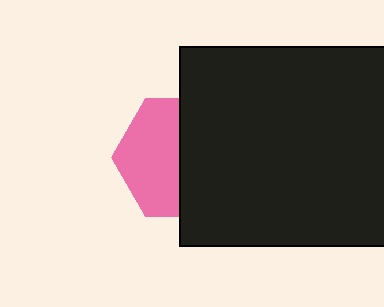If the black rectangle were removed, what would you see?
You would see the complete pink hexagon.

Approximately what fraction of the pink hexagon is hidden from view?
Roughly 50% of the pink hexagon is hidden behind the black rectangle.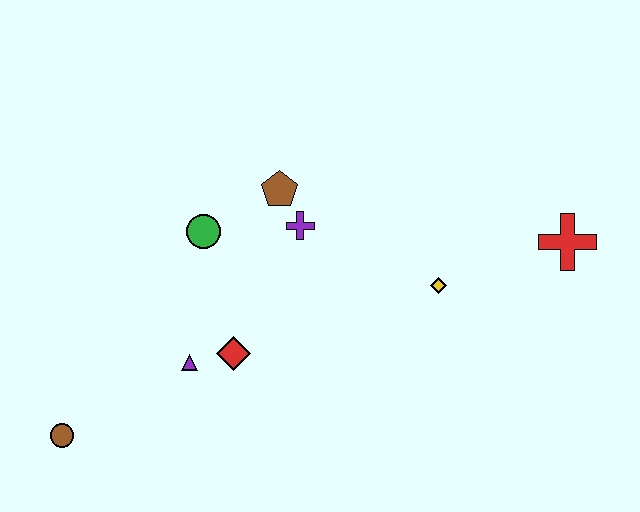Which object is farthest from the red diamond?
The red cross is farthest from the red diamond.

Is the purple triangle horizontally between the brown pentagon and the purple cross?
No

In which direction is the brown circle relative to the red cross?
The brown circle is to the left of the red cross.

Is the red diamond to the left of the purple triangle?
No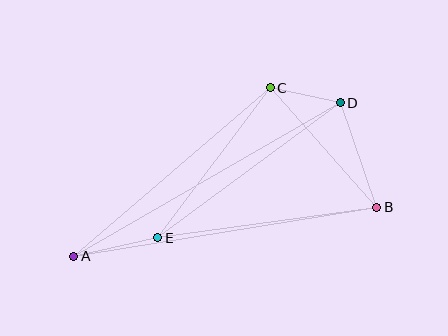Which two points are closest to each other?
Points C and D are closest to each other.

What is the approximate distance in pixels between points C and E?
The distance between C and E is approximately 188 pixels.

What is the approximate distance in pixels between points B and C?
The distance between B and C is approximately 160 pixels.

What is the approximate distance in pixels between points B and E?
The distance between B and E is approximately 221 pixels.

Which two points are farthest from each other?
Points A and D are farthest from each other.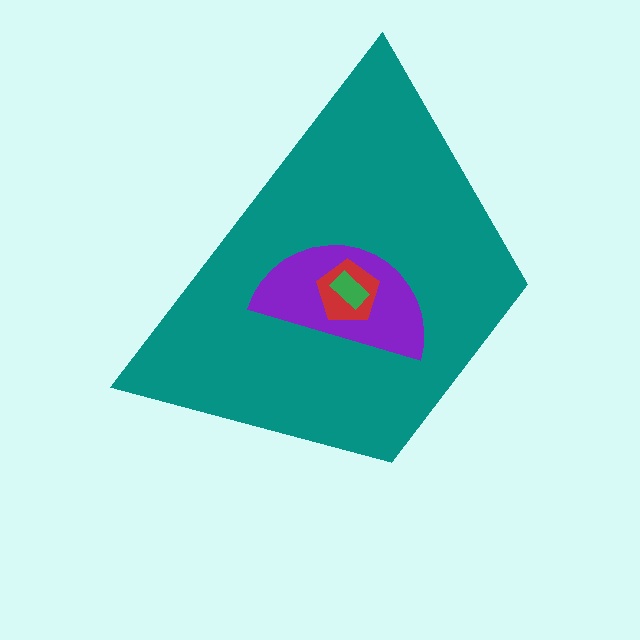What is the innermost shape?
The green rectangle.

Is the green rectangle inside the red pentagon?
Yes.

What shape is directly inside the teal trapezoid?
The purple semicircle.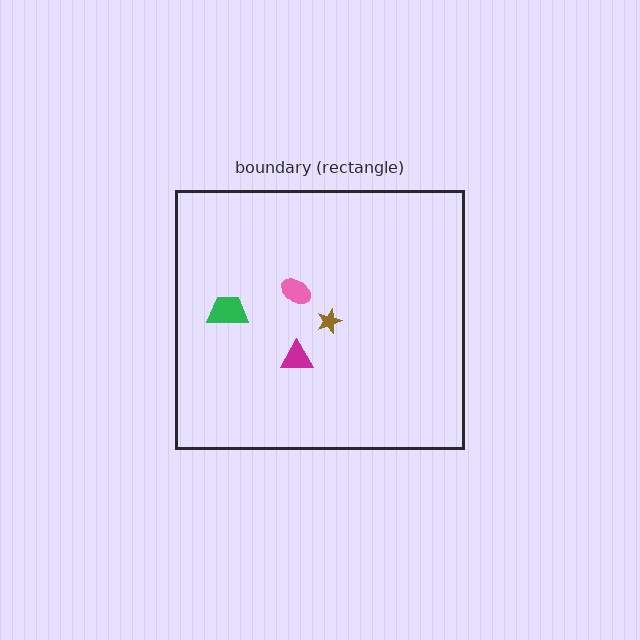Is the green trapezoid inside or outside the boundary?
Inside.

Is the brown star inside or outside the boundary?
Inside.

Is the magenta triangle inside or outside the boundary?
Inside.